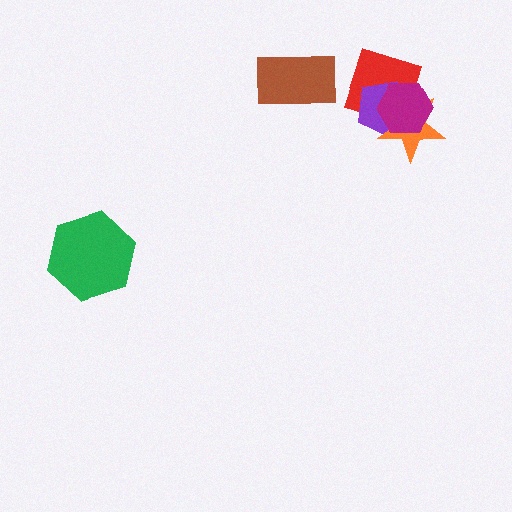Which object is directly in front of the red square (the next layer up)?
The purple pentagon is directly in front of the red square.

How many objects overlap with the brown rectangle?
0 objects overlap with the brown rectangle.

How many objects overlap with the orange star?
3 objects overlap with the orange star.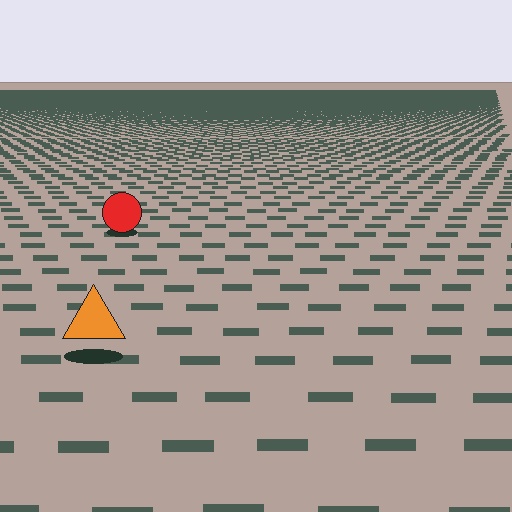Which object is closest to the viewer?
The orange triangle is closest. The texture marks near it are larger and more spread out.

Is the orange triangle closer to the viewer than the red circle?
Yes. The orange triangle is closer — you can tell from the texture gradient: the ground texture is coarser near it.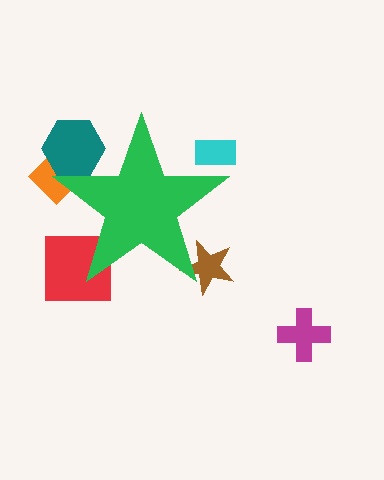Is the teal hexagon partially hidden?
Yes, the teal hexagon is partially hidden behind the green star.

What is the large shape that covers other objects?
A green star.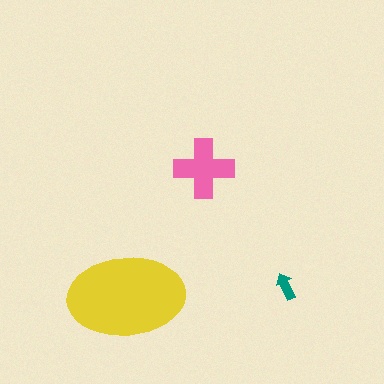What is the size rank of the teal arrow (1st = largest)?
3rd.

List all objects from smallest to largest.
The teal arrow, the pink cross, the yellow ellipse.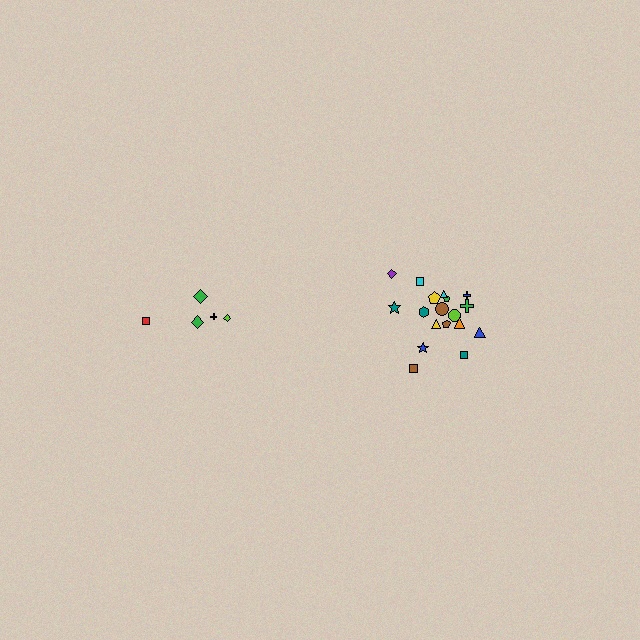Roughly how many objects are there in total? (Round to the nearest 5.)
Roughly 25 objects in total.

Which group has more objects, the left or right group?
The right group.